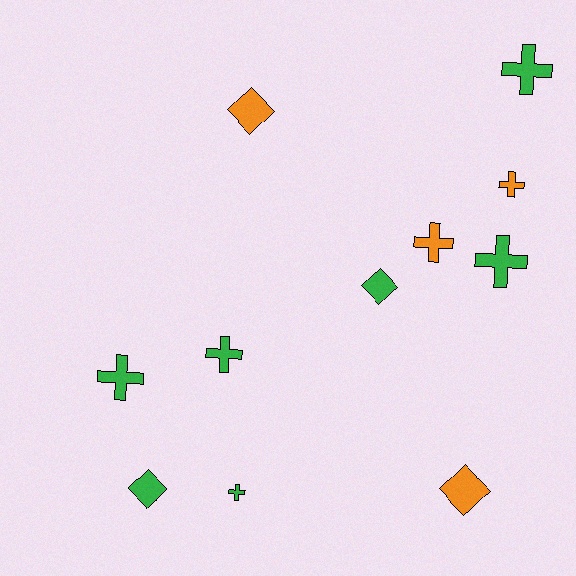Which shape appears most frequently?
Cross, with 7 objects.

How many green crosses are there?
There are 5 green crosses.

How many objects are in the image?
There are 11 objects.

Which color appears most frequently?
Green, with 7 objects.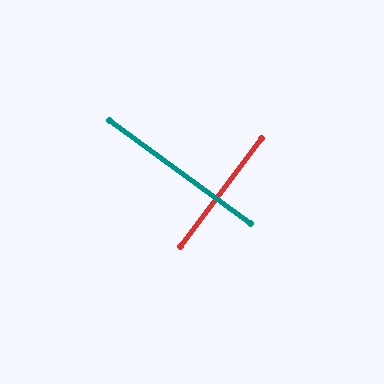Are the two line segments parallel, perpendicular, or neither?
Perpendicular — they meet at approximately 89°.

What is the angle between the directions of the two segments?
Approximately 89 degrees.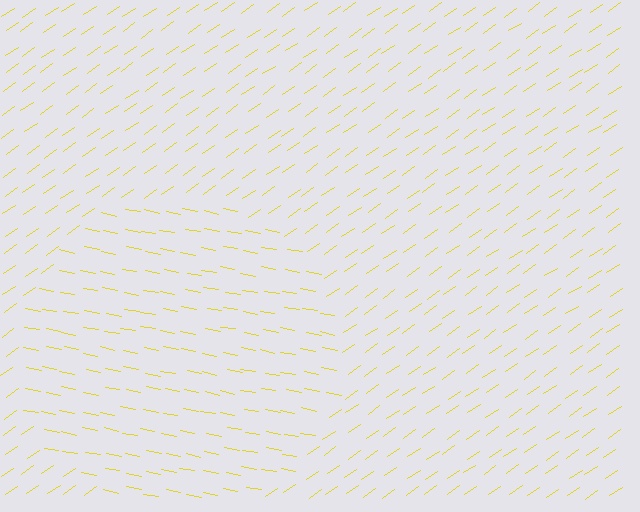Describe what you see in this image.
The image is filled with small yellow line segments. A circle region in the image has lines oriented differently from the surrounding lines, creating a visible texture boundary.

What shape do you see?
I see a circle.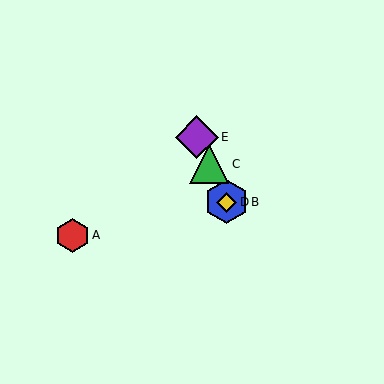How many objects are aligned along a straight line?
4 objects (B, C, D, E) are aligned along a straight line.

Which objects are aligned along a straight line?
Objects B, C, D, E are aligned along a straight line.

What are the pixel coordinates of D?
Object D is at (227, 202).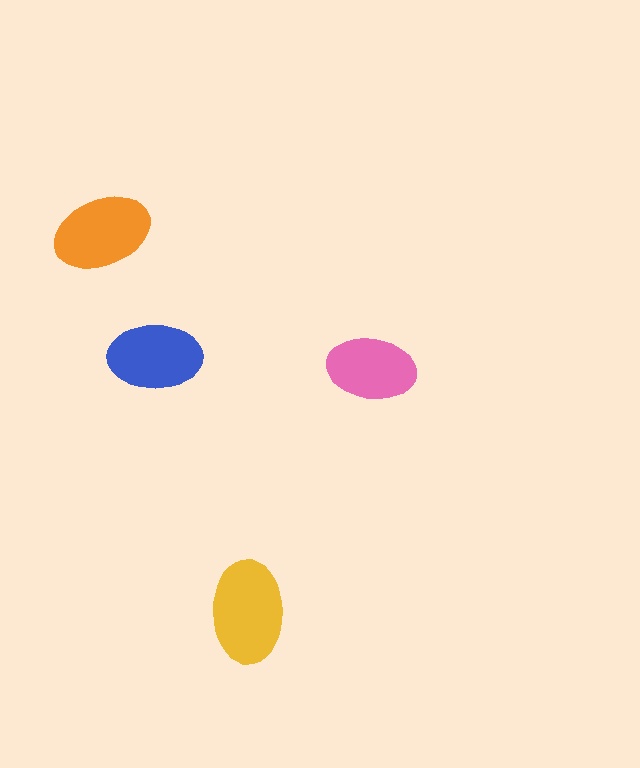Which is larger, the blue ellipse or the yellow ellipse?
The yellow one.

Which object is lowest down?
The yellow ellipse is bottommost.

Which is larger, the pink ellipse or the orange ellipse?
The orange one.